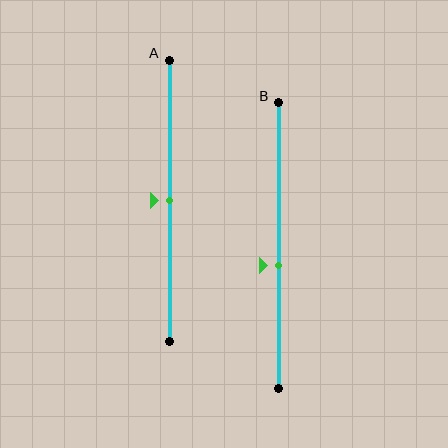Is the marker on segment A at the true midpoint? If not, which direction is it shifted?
Yes, the marker on segment A is at the true midpoint.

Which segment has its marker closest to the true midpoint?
Segment A has its marker closest to the true midpoint.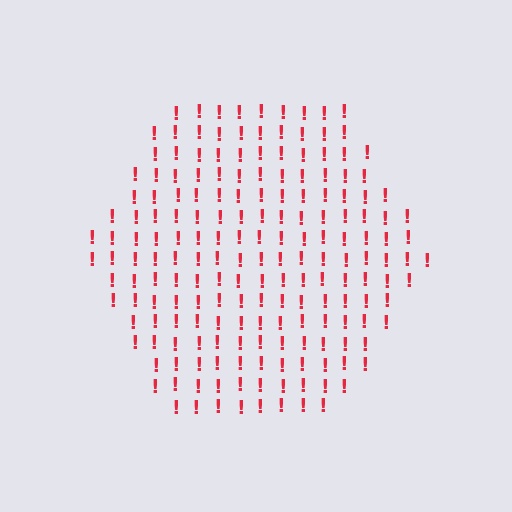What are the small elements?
The small elements are exclamation marks.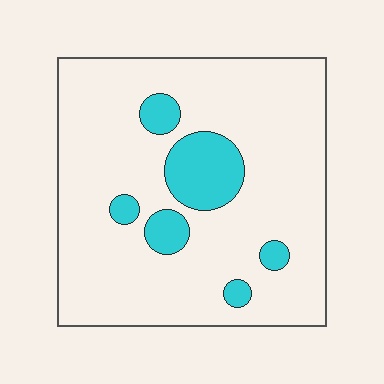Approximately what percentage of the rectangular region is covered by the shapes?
Approximately 15%.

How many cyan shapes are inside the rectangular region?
6.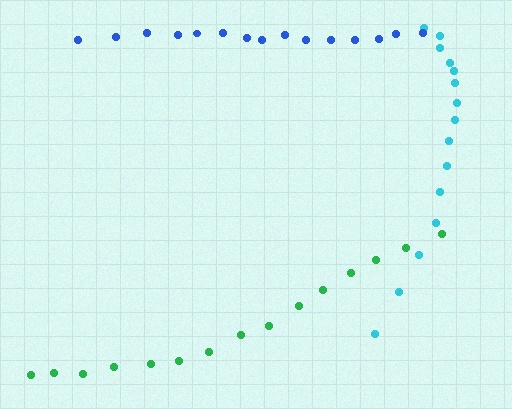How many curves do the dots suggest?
There are 3 distinct paths.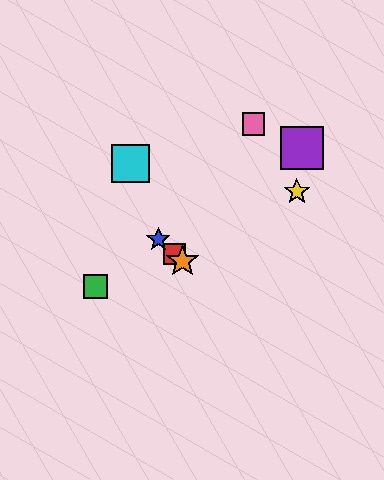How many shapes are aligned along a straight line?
3 shapes (the red square, the blue star, the orange star) are aligned along a straight line.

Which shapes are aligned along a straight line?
The red square, the blue star, the orange star are aligned along a straight line.